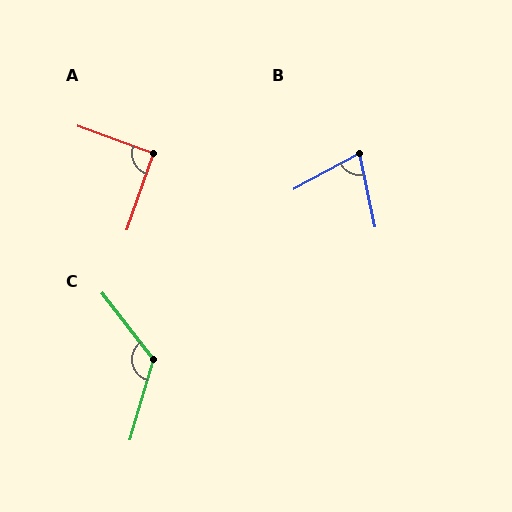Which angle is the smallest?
B, at approximately 73 degrees.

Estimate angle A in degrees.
Approximately 91 degrees.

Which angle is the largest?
C, at approximately 126 degrees.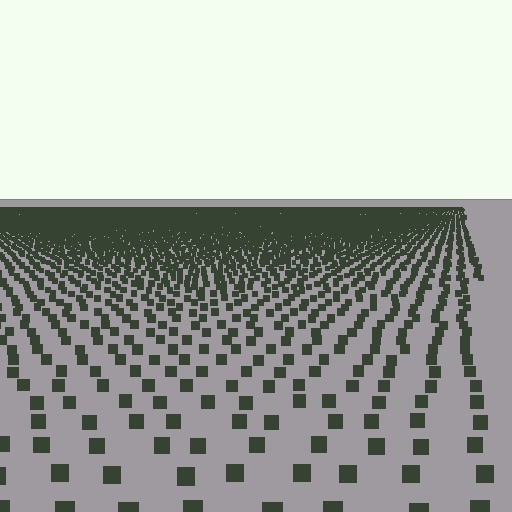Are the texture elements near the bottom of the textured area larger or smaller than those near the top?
Larger. Near the bottom, elements are closer to the viewer and appear at a bigger on-screen size.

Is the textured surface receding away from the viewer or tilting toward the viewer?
The surface is receding away from the viewer. Texture elements get smaller and denser toward the top.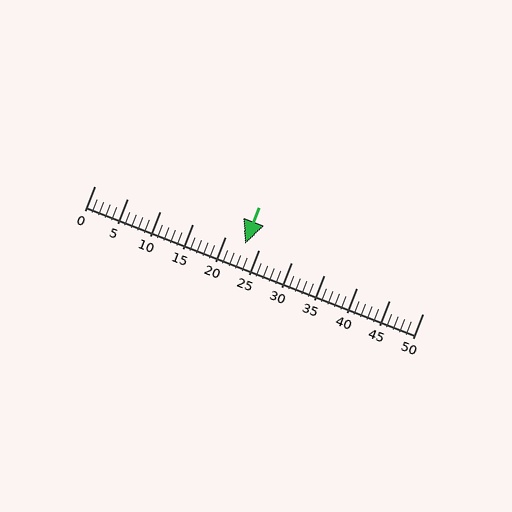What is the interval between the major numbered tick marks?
The major tick marks are spaced 5 units apart.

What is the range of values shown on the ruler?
The ruler shows values from 0 to 50.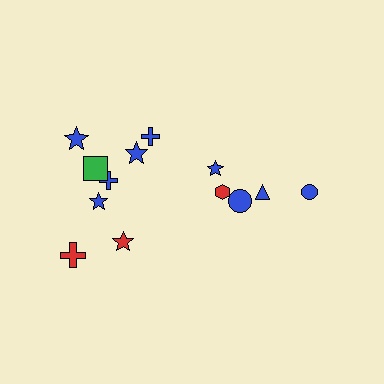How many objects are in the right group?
There are 5 objects.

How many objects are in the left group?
There are 8 objects.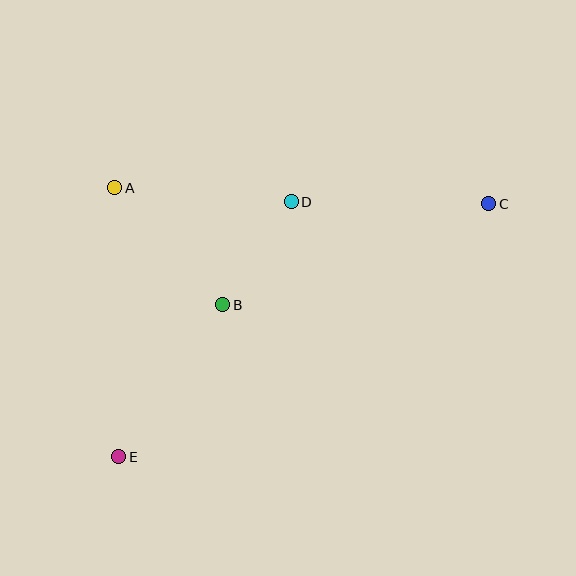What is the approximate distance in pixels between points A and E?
The distance between A and E is approximately 269 pixels.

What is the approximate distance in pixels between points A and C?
The distance between A and C is approximately 375 pixels.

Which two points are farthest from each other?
Points C and E are farthest from each other.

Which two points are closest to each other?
Points B and D are closest to each other.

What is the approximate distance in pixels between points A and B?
The distance between A and B is approximately 159 pixels.